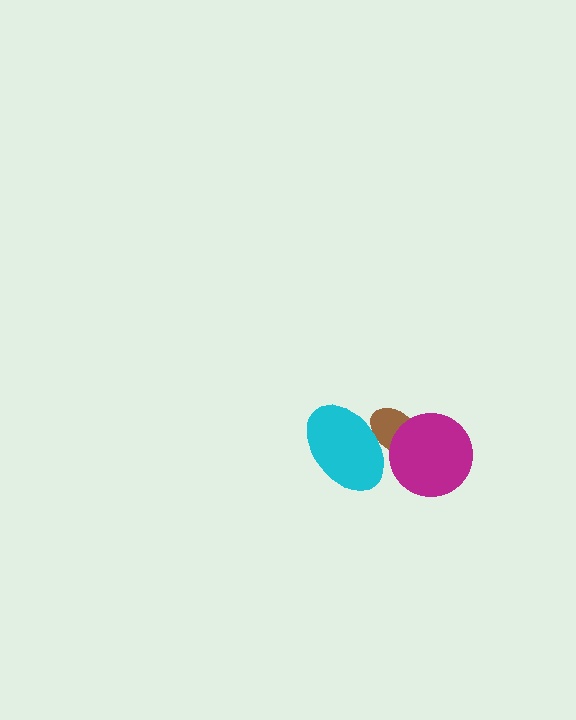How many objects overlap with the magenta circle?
1 object overlaps with the magenta circle.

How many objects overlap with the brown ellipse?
2 objects overlap with the brown ellipse.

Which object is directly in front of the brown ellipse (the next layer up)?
The magenta circle is directly in front of the brown ellipse.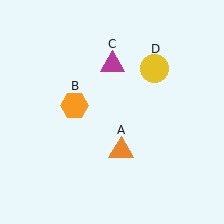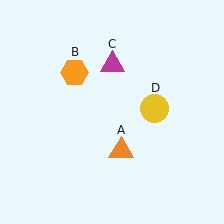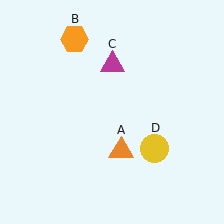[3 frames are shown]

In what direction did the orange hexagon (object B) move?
The orange hexagon (object B) moved up.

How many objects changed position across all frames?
2 objects changed position: orange hexagon (object B), yellow circle (object D).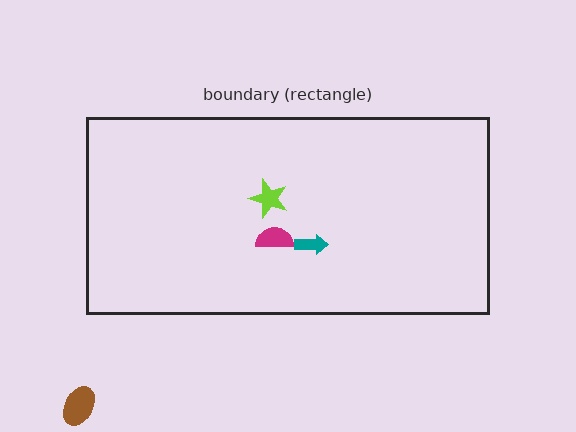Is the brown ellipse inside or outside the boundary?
Outside.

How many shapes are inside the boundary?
3 inside, 1 outside.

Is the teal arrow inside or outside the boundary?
Inside.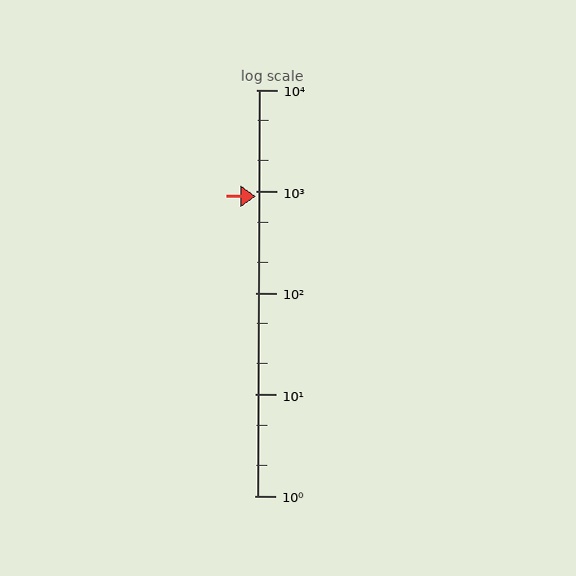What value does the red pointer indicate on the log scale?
The pointer indicates approximately 890.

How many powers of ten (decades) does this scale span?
The scale spans 4 decades, from 1 to 10000.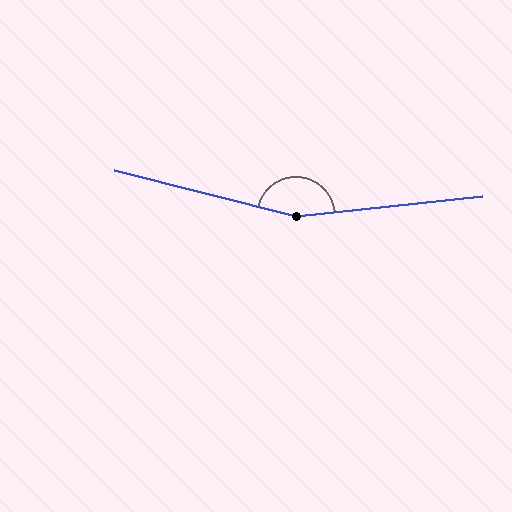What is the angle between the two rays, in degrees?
Approximately 160 degrees.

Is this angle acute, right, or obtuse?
It is obtuse.